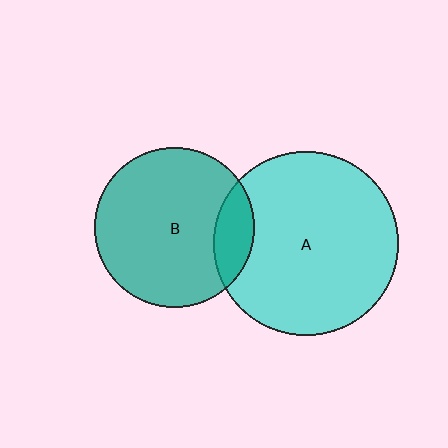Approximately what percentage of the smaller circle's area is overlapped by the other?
Approximately 15%.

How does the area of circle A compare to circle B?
Approximately 1.3 times.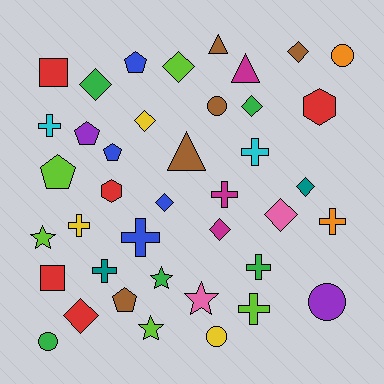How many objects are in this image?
There are 40 objects.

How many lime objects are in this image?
There are 5 lime objects.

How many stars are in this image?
There are 4 stars.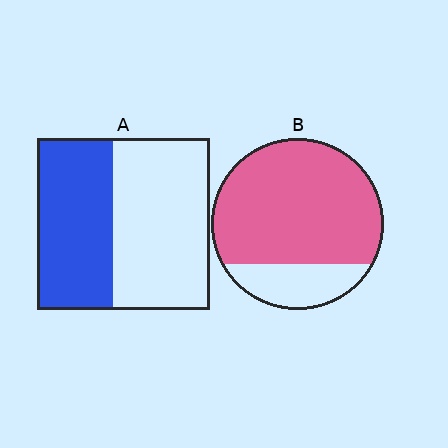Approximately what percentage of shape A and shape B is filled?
A is approximately 45% and B is approximately 80%.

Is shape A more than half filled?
No.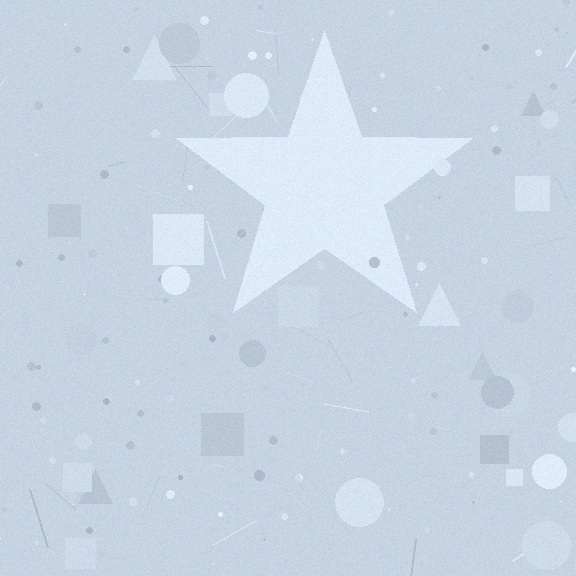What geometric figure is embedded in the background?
A star is embedded in the background.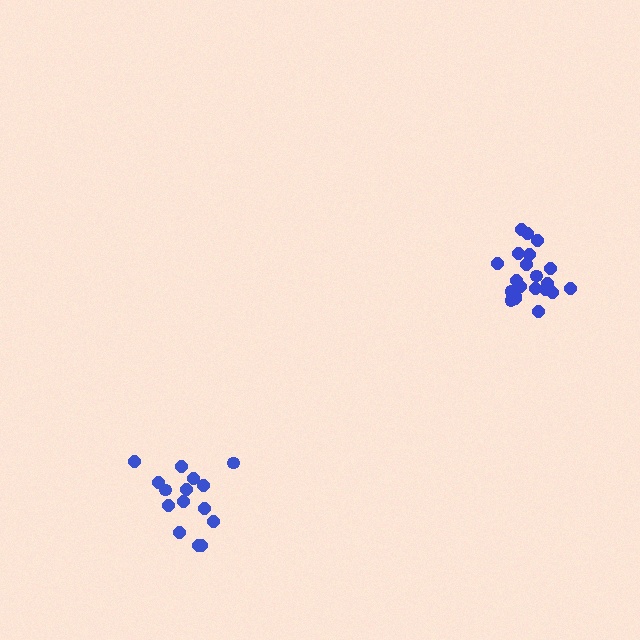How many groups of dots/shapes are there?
There are 2 groups.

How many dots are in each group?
Group 1: 21 dots, Group 2: 15 dots (36 total).